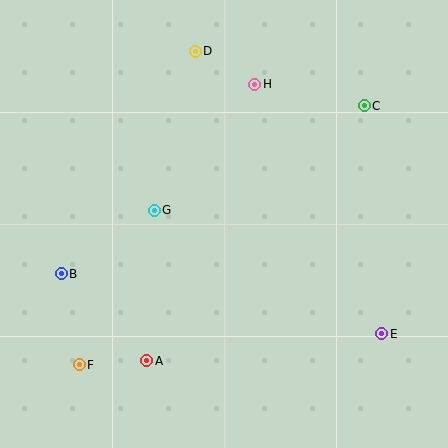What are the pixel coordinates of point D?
Point D is at (195, 51).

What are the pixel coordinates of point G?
Point G is at (154, 210).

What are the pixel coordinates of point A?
Point A is at (147, 361).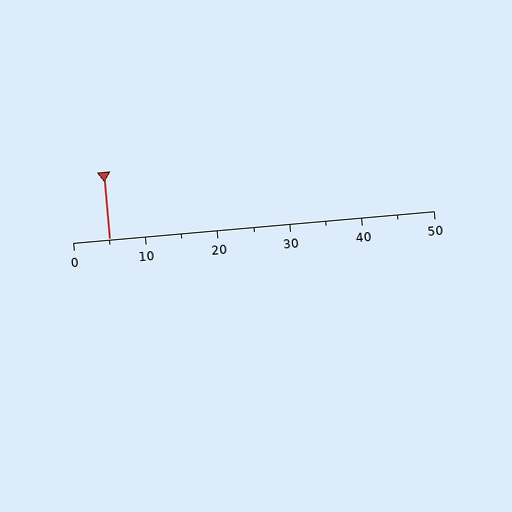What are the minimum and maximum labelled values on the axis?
The axis runs from 0 to 50.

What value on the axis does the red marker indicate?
The marker indicates approximately 5.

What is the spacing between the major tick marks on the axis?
The major ticks are spaced 10 apart.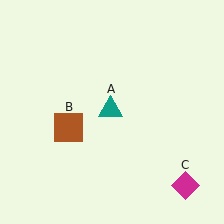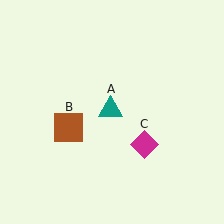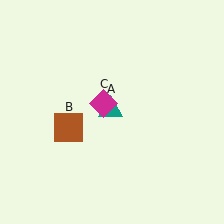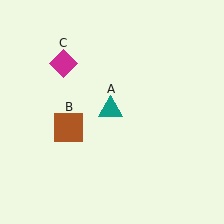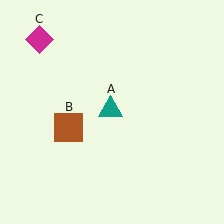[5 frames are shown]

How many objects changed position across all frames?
1 object changed position: magenta diamond (object C).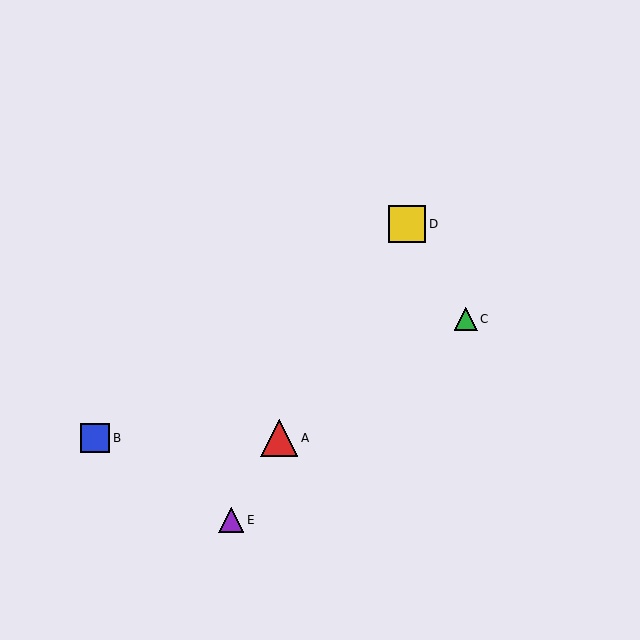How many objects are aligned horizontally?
2 objects (A, B) are aligned horizontally.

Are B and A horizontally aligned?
Yes, both are at y≈438.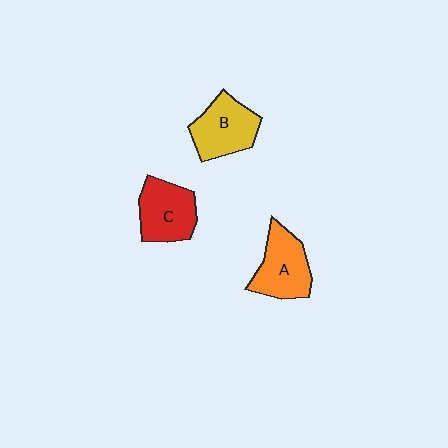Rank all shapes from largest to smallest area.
From largest to smallest: A (orange), B (yellow), C (red).